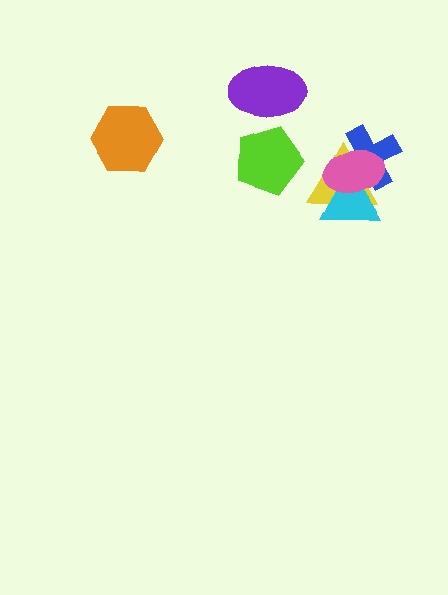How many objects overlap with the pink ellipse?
3 objects overlap with the pink ellipse.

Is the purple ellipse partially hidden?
No, no other shape covers it.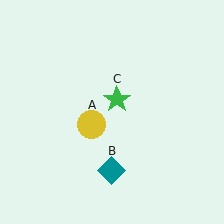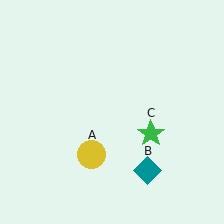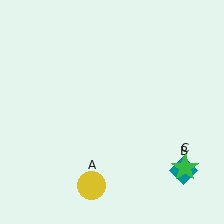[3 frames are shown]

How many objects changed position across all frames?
3 objects changed position: yellow circle (object A), teal diamond (object B), green star (object C).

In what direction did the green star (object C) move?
The green star (object C) moved down and to the right.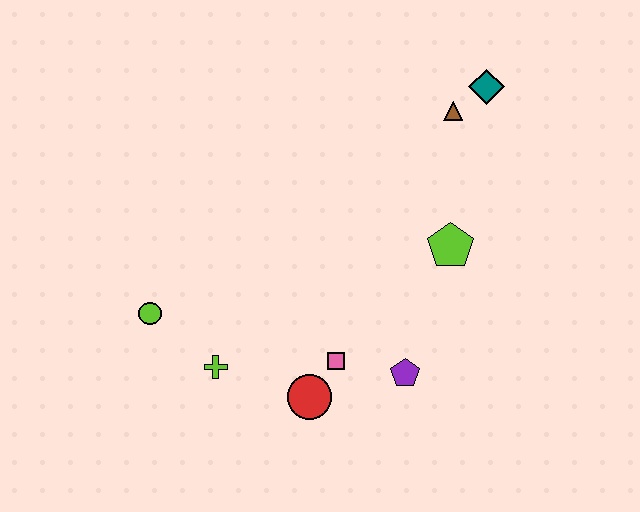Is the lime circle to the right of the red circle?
No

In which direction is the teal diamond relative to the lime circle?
The teal diamond is to the right of the lime circle.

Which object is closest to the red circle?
The pink square is closest to the red circle.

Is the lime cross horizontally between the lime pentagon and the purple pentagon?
No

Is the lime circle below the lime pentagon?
Yes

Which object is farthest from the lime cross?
The teal diamond is farthest from the lime cross.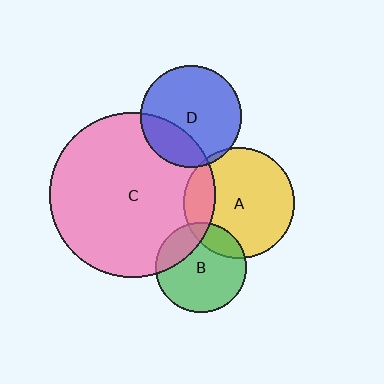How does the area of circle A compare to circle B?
Approximately 1.5 times.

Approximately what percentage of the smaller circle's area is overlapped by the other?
Approximately 25%.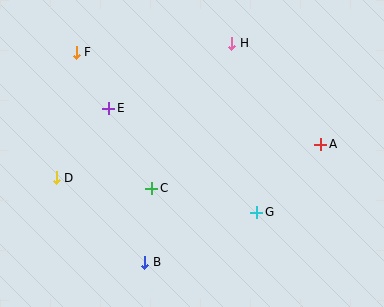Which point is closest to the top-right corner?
Point A is closest to the top-right corner.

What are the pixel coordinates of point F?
Point F is at (76, 52).